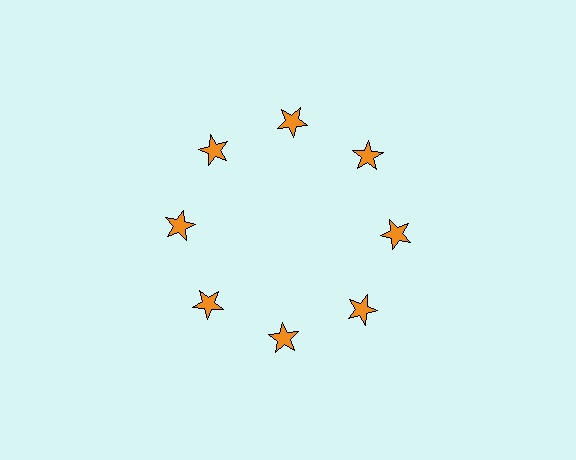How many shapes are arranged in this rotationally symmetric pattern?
There are 8 shapes, arranged in 8 groups of 1.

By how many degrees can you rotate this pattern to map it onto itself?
The pattern maps onto itself every 45 degrees of rotation.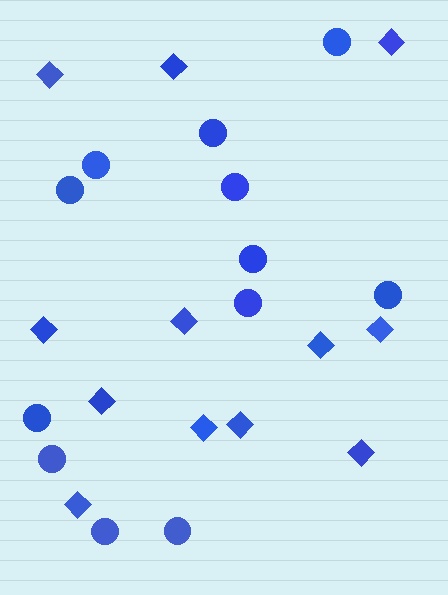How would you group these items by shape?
There are 2 groups: one group of diamonds (12) and one group of circles (12).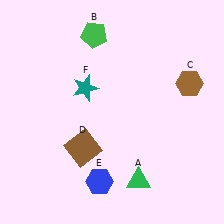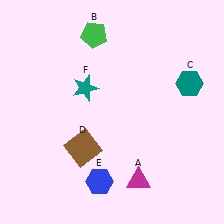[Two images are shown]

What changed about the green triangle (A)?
In Image 1, A is green. In Image 2, it changed to magenta.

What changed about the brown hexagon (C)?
In Image 1, C is brown. In Image 2, it changed to teal.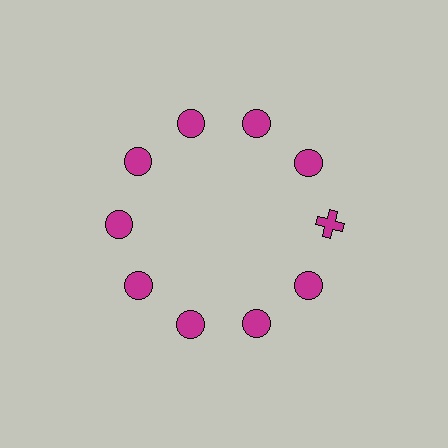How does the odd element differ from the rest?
It has a different shape: cross instead of circle.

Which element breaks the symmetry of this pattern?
The magenta cross at roughly the 3 o'clock position breaks the symmetry. All other shapes are magenta circles.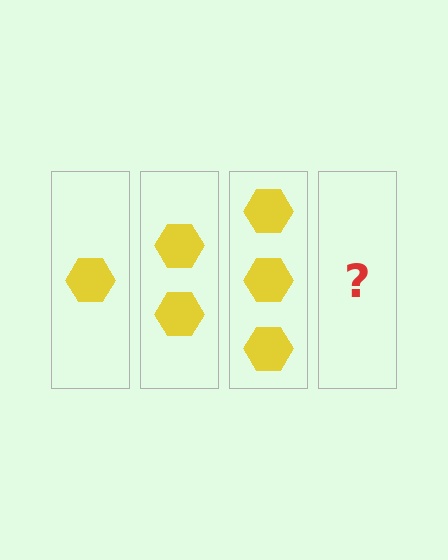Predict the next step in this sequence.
The next step is 4 hexagons.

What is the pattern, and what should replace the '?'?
The pattern is that each step adds one more hexagon. The '?' should be 4 hexagons.